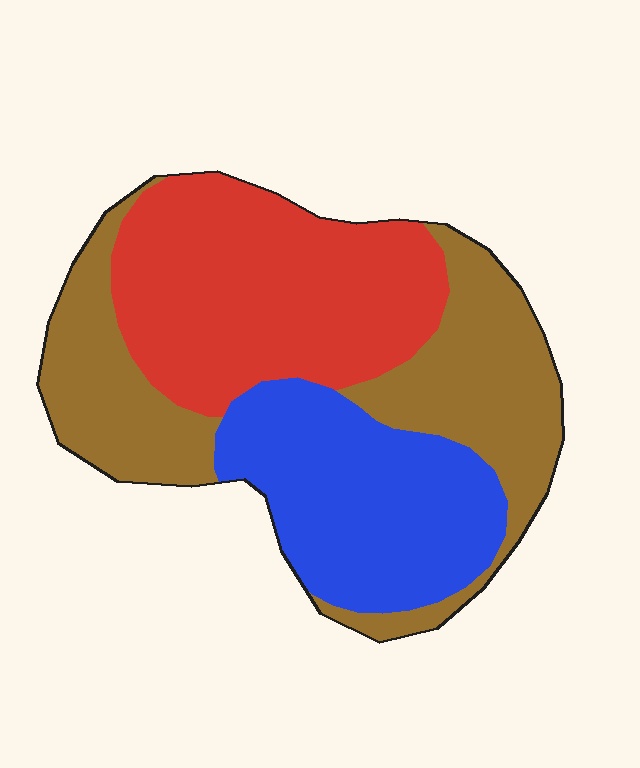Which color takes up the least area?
Blue, at roughly 30%.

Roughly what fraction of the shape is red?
Red covers around 35% of the shape.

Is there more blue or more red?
Red.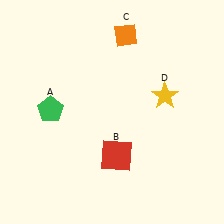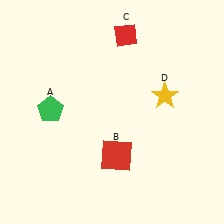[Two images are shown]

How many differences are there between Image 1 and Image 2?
There is 1 difference between the two images.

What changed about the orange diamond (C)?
In Image 1, C is orange. In Image 2, it changed to red.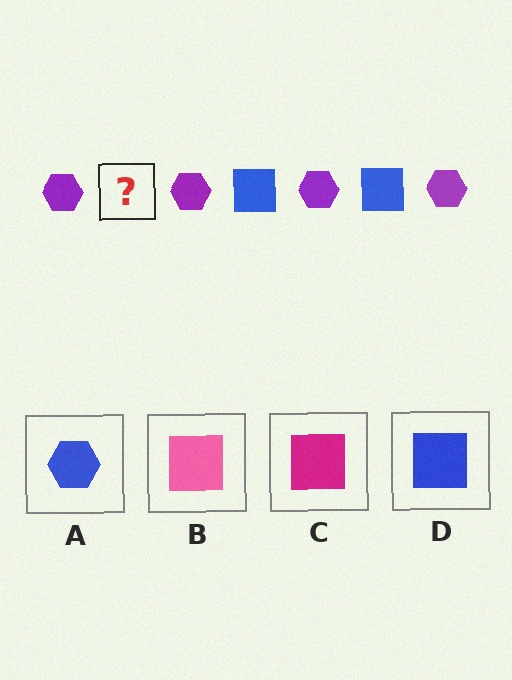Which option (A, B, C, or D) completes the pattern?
D.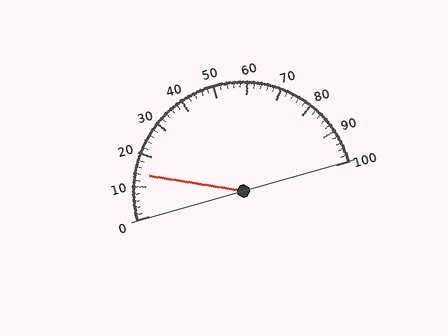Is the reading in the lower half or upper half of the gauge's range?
The reading is in the lower half of the range (0 to 100).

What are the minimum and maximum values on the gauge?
The gauge ranges from 0 to 100.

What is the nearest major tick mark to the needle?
The nearest major tick mark is 10.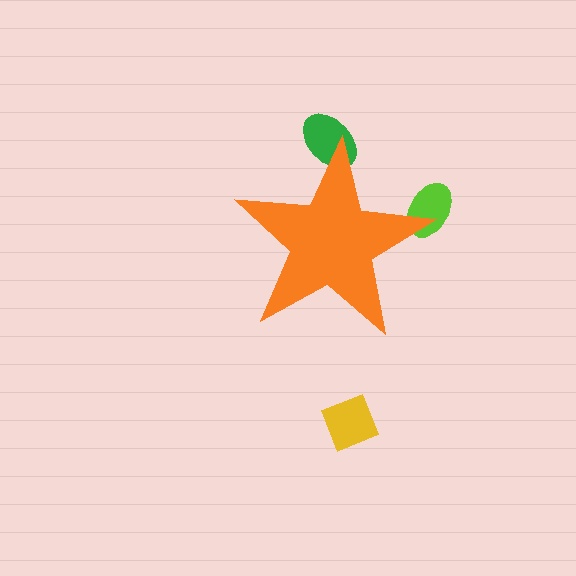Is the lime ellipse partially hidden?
Yes, the lime ellipse is partially hidden behind the orange star.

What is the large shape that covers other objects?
An orange star.